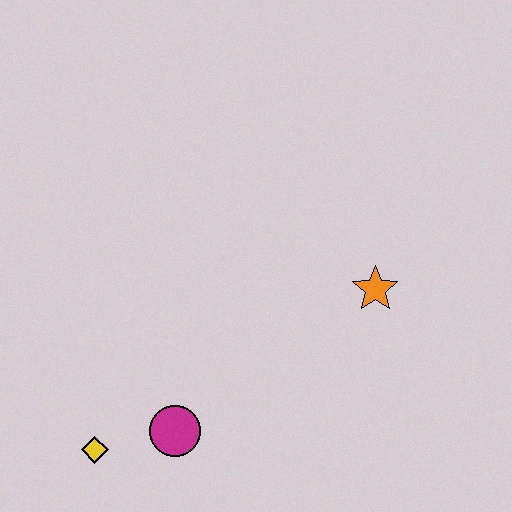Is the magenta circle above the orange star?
No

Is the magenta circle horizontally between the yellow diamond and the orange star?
Yes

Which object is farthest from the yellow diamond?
The orange star is farthest from the yellow diamond.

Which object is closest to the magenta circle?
The yellow diamond is closest to the magenta circle.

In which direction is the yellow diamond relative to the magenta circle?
The yellow diamond is to the left of the magenta circle.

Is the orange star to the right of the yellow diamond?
Yes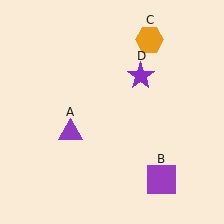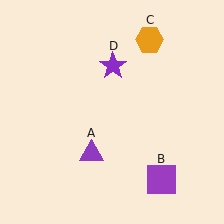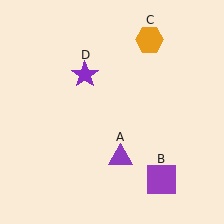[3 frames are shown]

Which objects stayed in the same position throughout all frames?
Purple square (object B) and orange hexagon (object C) remained stationary.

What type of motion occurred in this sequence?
The purple triangle (object A), purple star (object D) rotated counterclockwise around the center of the scene.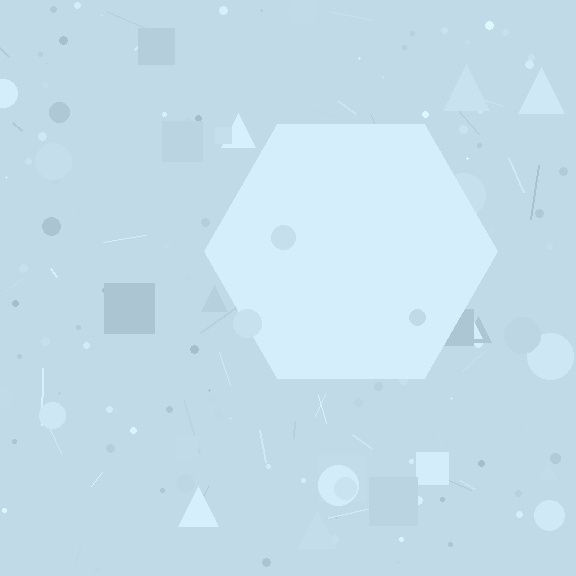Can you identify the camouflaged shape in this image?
The camouflaged shape is a hexagon.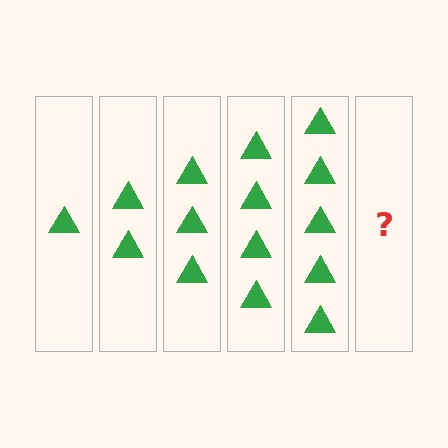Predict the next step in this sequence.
The next step is 6 triangles.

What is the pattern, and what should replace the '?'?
The pattern is that each step adds one more triangle. The '?' should be 6 triangles.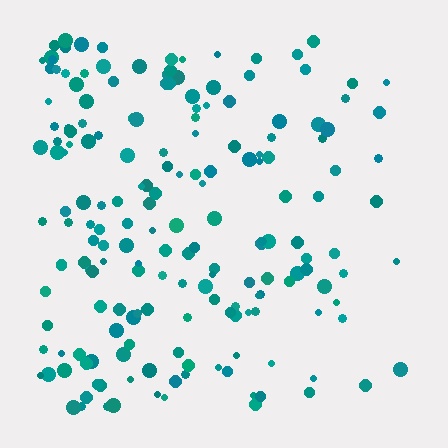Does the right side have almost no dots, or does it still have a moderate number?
Still a moderate number, just noticeably fewer than the left.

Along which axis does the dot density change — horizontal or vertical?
Horizontal.